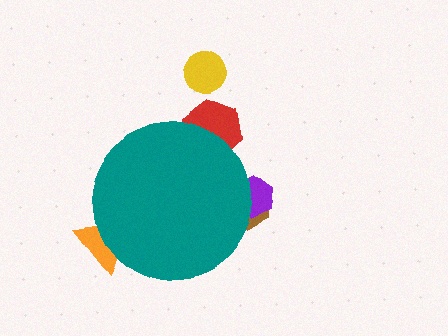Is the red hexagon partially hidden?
Yes, the red hexagon is partially hidden behind the teal circle.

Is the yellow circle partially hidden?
No, the yellow circle is fully visible.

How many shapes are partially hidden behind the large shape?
4 shapes are partially hidden.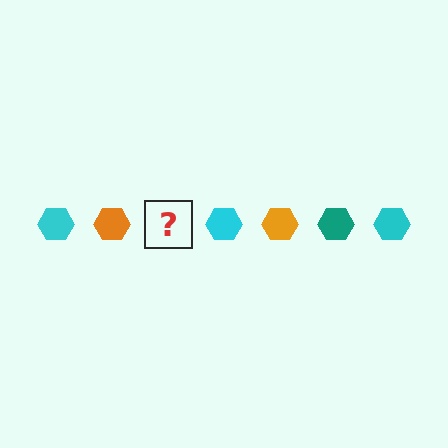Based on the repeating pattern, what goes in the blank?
The blank should be a teal hexagon.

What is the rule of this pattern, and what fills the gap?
The rule is that the pattern cycles through cyan, orange, teal hexagons. The gap should be filled with a teal hexagon.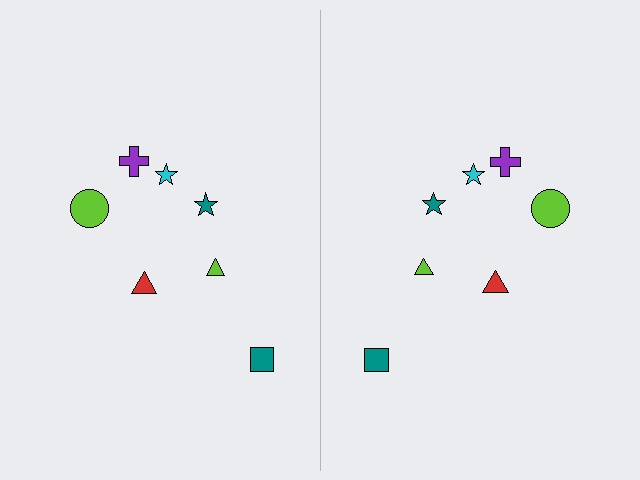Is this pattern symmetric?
Yes, this pattern has bilateral (reflection) symmetry.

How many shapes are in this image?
There are 14 shapes in this image.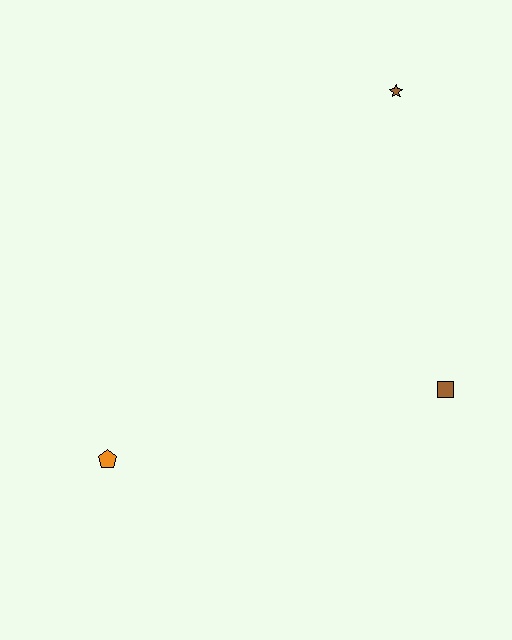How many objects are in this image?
There are 3 objects.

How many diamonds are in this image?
There are no diamonds.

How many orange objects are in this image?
There is 1 orange object.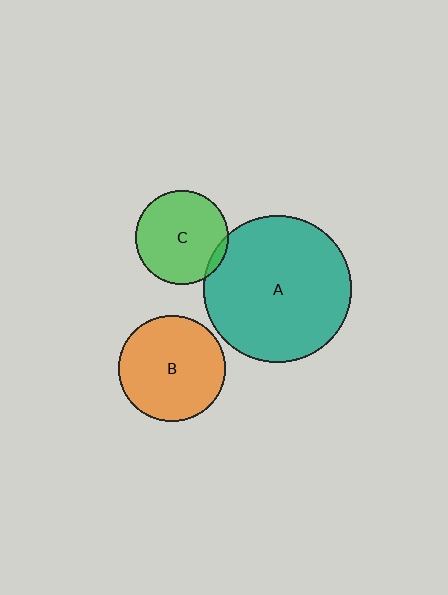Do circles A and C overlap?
Yes.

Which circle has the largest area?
Circle A (teal).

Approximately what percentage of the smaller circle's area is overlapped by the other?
Approximately 5%.